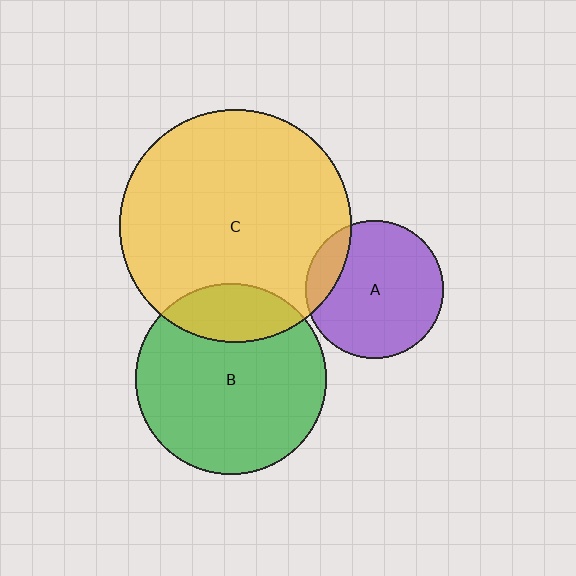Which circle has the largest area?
Circle C (yellow).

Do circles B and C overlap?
Yes.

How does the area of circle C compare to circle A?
Approximately 2.8 times.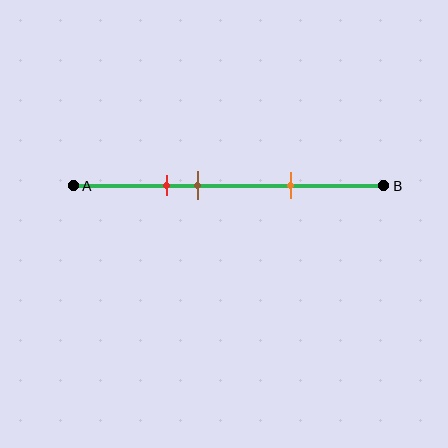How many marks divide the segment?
There are 3 marks dividing the segment.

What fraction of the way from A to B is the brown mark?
The brown mark is approximately 40% (0.4) of the way from A to B.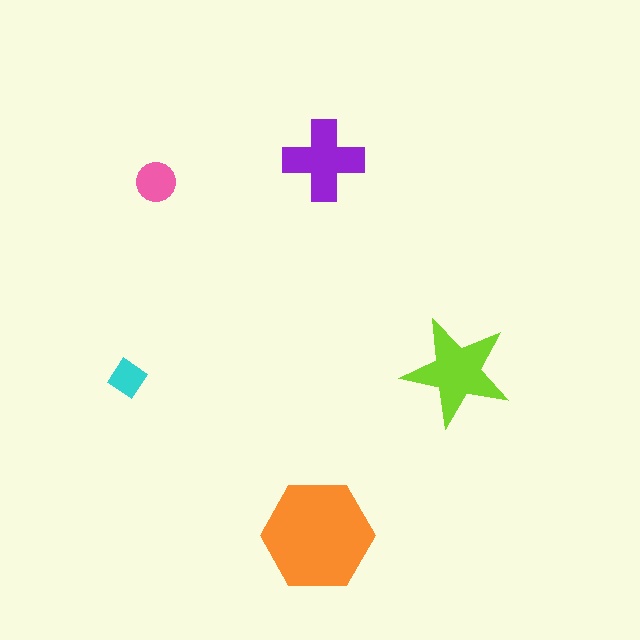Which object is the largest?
The orange hexagon.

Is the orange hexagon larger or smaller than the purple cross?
Larger.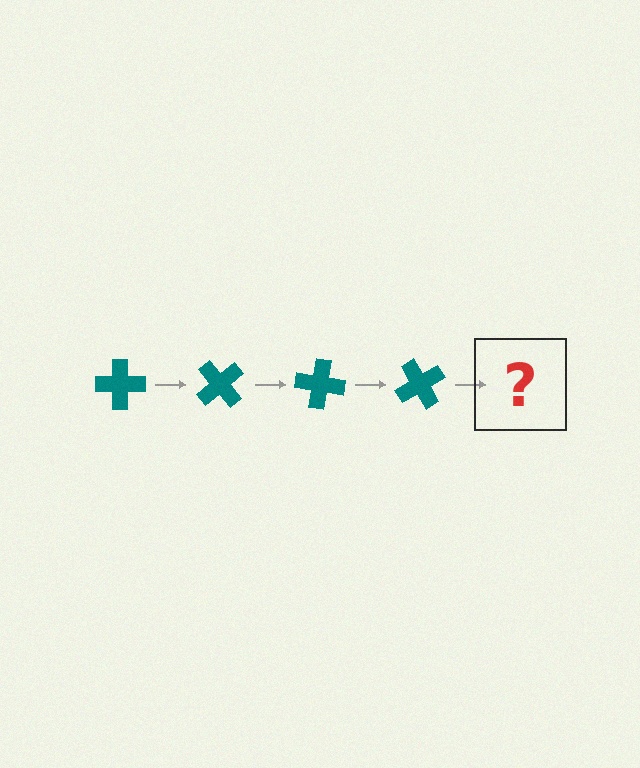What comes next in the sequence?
The next element should be a teal cross rotated 200 degrees.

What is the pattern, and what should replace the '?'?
The pattern is that the cross rotates 50 degrees each step. The '?' should be a teal cross rotated 200 degrees.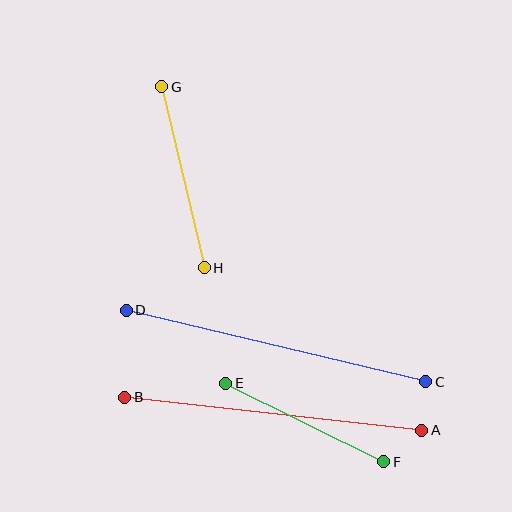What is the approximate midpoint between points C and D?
The midpoint is at approximately (276, 346) pixels.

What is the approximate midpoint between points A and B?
The midpoint is at approximately (273, 414) pixels.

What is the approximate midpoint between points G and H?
The midpoint is at approximately (183, 177) pixels.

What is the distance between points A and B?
The distance is approximately 299 pixels.